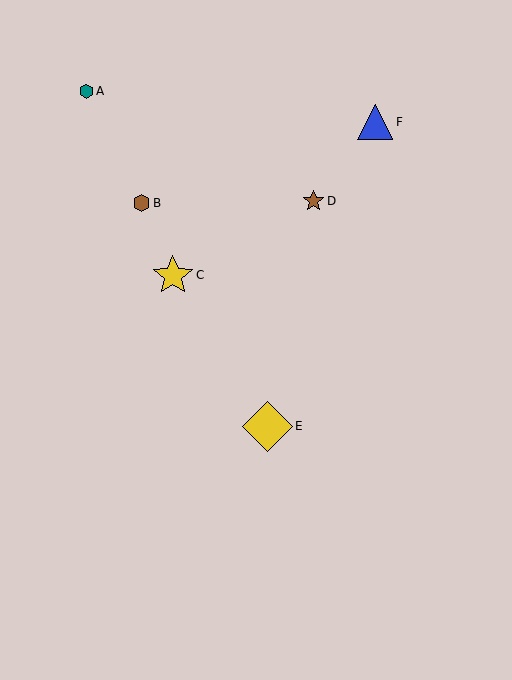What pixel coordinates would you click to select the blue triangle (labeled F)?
Click at (375, 122) to select the blue triangle F.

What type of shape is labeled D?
Shape D is a brown star.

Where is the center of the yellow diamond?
The center of the yellow diamond is at (267, 426).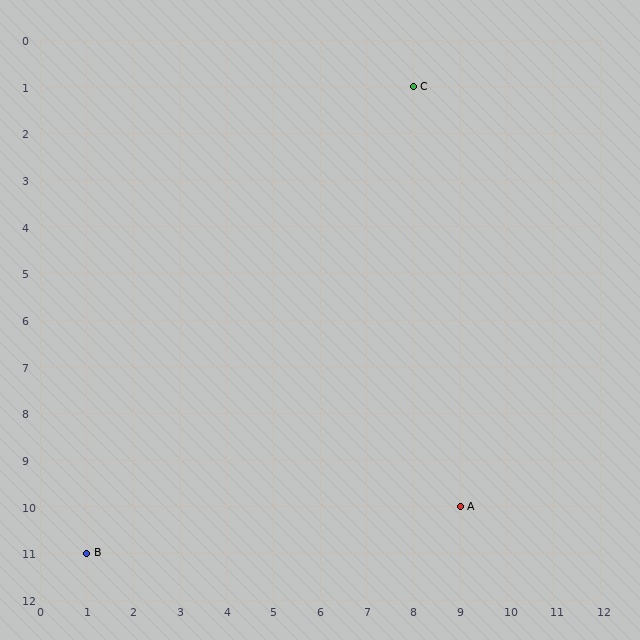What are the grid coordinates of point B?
Point B is at grid coordinates (1, 11).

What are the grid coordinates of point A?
Point A is at grid coordinates (9, 10).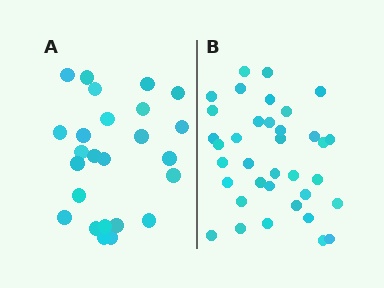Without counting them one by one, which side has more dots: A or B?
Region B (the right region) has more dots.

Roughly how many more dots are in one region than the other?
Region B has roughly 12 or so more dots than region A.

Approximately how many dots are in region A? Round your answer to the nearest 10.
About 20 dots. (The exact count is 25, which rounds to 20.)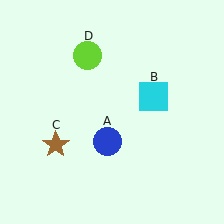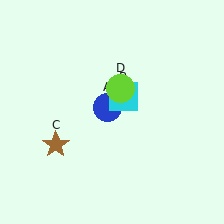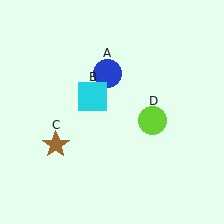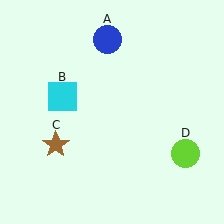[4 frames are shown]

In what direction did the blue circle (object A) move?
The blue circle (object A) moved up.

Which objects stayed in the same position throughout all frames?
Brown star (object C) remained stationary.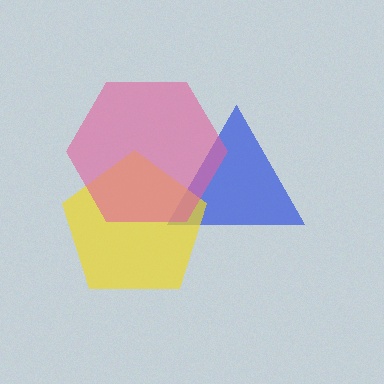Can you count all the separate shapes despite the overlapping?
Yes, there are 3 separate shapes.